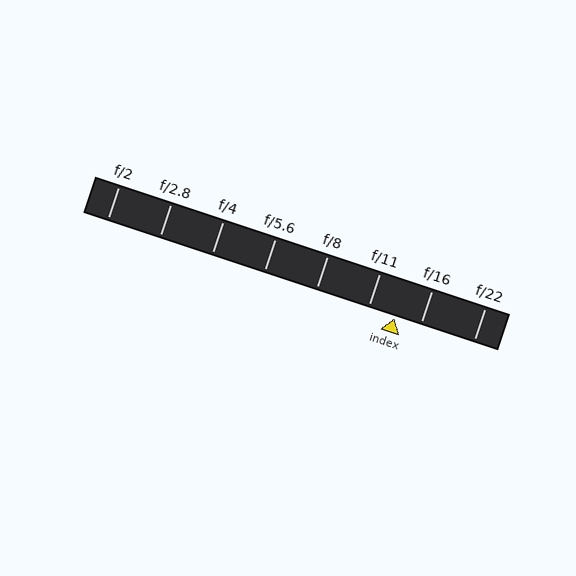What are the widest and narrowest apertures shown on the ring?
The widest aperture shown is f/2 and the narrowest is f/22.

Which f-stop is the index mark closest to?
The index mark is closest to f/16.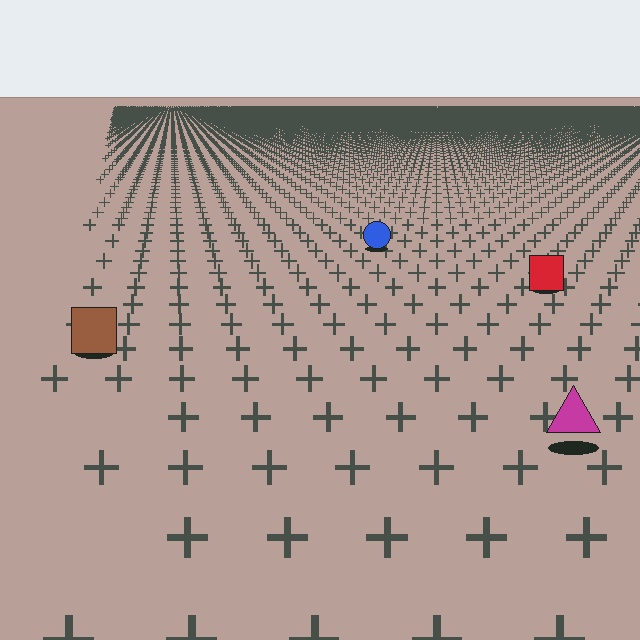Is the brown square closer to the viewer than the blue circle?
Yes. The brown square is closer — you can tell from the texture gradient: the ground texture is coarser near it.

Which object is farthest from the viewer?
The blue circle is farthest from the viewer. It appears smaller and the ground texture around it is denser.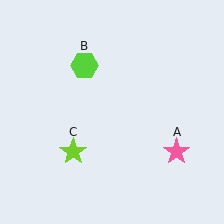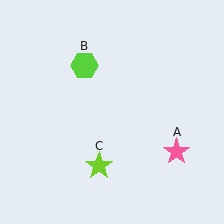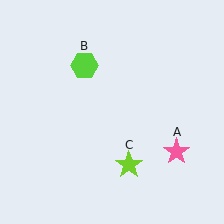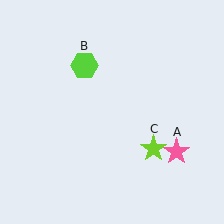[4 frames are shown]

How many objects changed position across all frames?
1 object changed position: lime star (object C).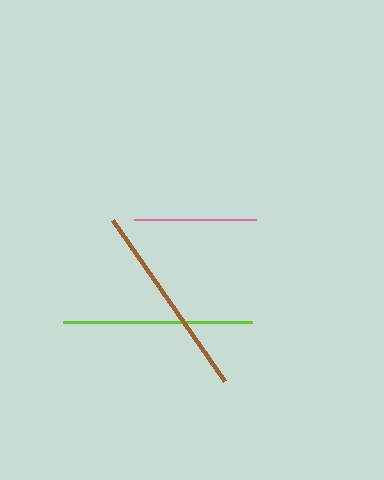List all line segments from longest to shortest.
From longest to shortest: brown, lime, pink.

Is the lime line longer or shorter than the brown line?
The brown line is longer than the lime line.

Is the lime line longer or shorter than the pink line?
The lime line is longer than the pink line.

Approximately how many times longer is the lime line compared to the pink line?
The lime line is approximately 1.5 times the length of the pink line.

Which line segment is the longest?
The brown line is the longest at approximately 196 pixels.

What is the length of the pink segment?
The pink segment is approximately 122 pixels long.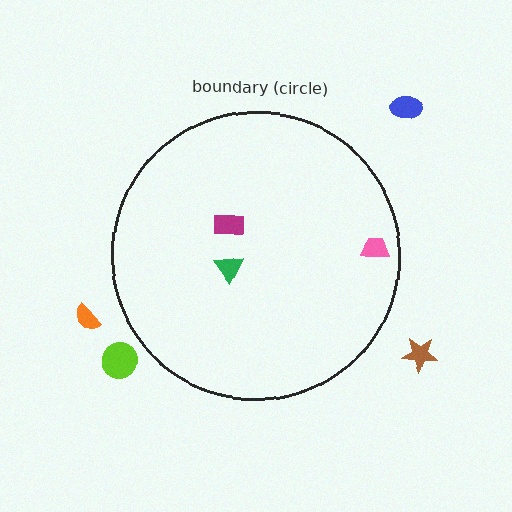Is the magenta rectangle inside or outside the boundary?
Inside.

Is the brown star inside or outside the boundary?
Outside.